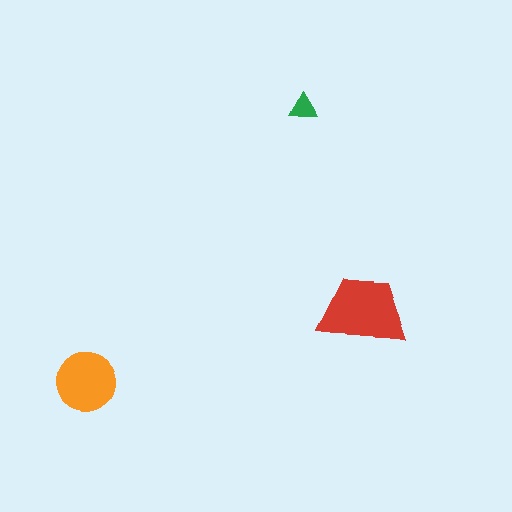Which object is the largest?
The red trapezoid.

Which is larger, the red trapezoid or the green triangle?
The red trapezoid.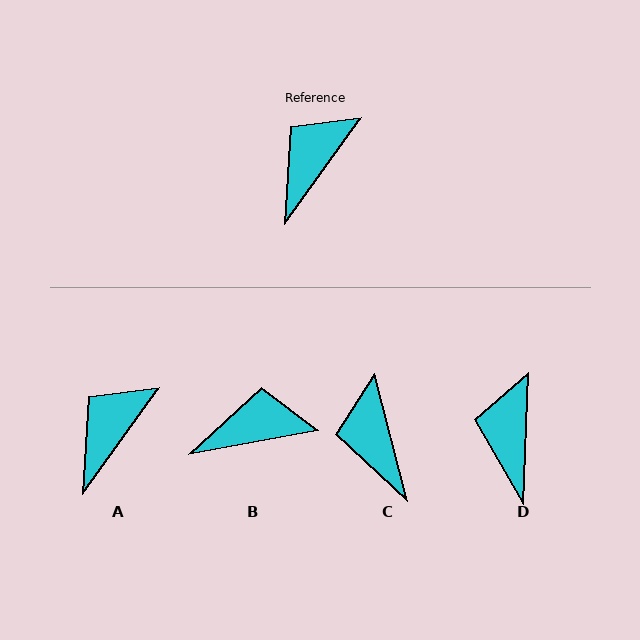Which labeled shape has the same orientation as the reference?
A.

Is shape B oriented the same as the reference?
No, it is off by about 44 degrees.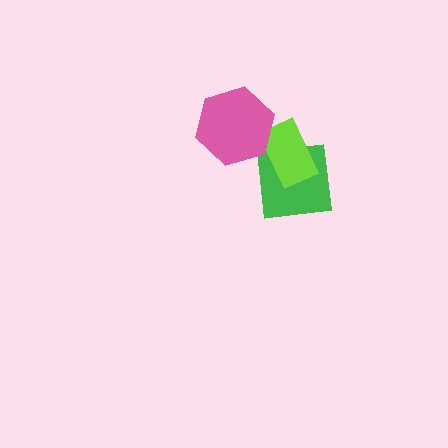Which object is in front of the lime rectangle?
The pink hexagon is in front of the lime rectangle.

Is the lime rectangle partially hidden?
Yes, it is partially covered by another shape.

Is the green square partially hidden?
Yes, it is partially covered by another shape.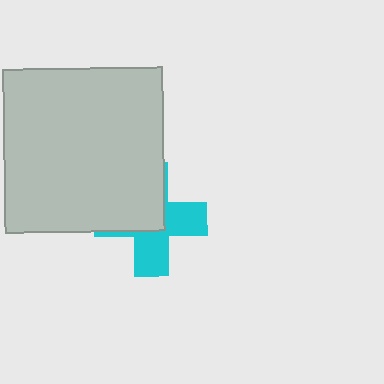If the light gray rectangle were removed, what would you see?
You would see the complete cyan cross.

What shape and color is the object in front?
The object in front is a light gray rectangle.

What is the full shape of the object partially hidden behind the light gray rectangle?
The partially hidden object is a cyan cross.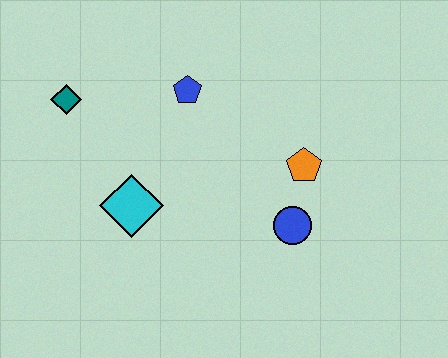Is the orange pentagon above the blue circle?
Yes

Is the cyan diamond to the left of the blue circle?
Yes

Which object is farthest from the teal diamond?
The blue circle is farthest from the teal diamond.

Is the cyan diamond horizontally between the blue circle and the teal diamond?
Yes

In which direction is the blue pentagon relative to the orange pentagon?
The blue pentagon is to the left of the orange pentagon.